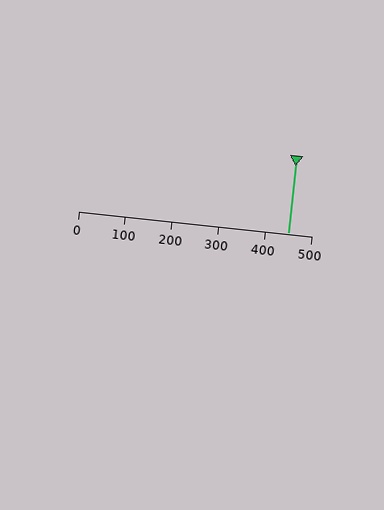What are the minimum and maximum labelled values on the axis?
The axis runs from 0 to 500.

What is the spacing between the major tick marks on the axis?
The major ticks are spaced 100 apart.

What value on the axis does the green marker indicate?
The marker indicates approximately 450.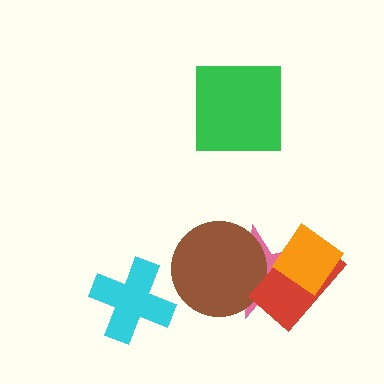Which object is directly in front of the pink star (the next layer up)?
The brown circle is directly in front of the pink star.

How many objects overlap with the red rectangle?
3 objects overlap with the red rectangle.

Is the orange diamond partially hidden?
No, no other shape covers it.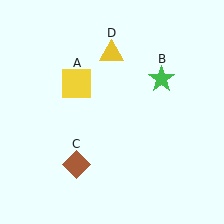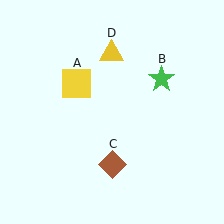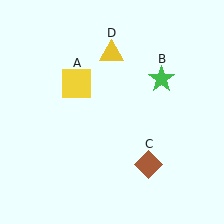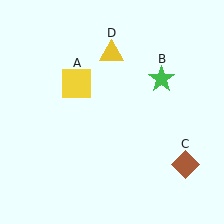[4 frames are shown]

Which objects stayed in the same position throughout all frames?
Yellow square (object A) and green star (object B) and yellow triangle (object D) remained stationary.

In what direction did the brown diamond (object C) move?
The brown diamond (object C) moved right.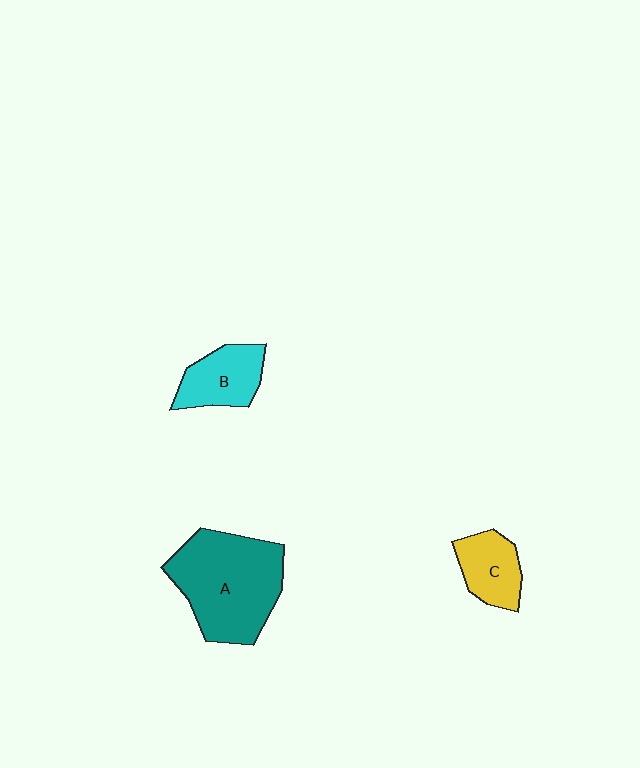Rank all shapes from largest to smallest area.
From largest to smallest: A (teal), B (cyan), C (yellow).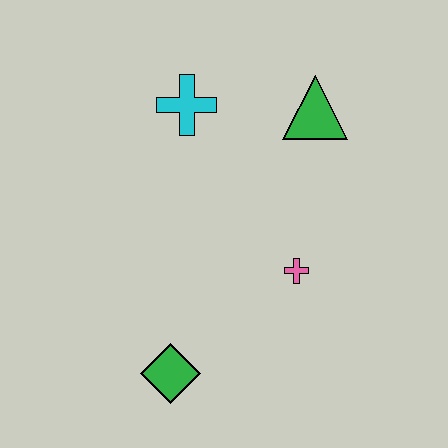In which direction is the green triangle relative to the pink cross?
The green triangle is above the pink cross.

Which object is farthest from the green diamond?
The green triangle is farthest from the green diamond.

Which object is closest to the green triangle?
The cyan cross is closest to the green triangle.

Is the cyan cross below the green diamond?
No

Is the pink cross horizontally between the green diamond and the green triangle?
Yes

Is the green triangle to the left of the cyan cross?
No